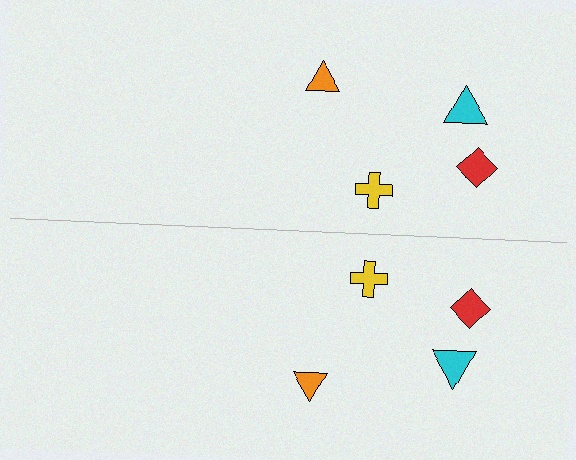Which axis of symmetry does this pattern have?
The pattern has a horizontal axis of symmetry running through the center of the image.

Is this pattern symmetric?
Yes, this pattern has bilateral (reflection) symmetry.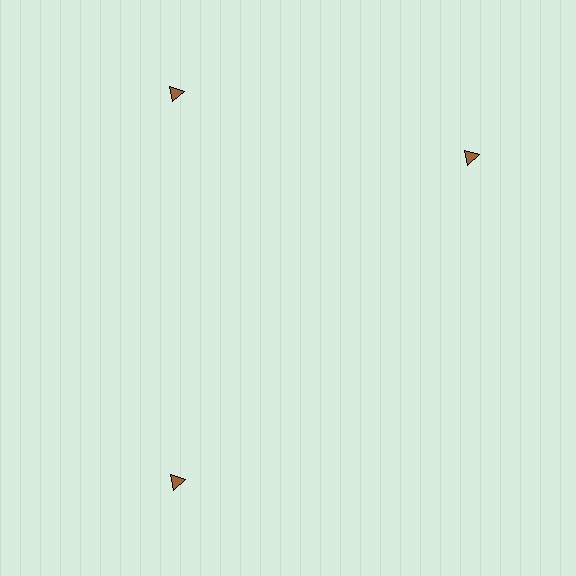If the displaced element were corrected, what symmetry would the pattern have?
It would have 3-fold rotational symmetry — the pattern would map onto itself every 120 degrees.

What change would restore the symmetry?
The symmetry would be restored by rotating it back into even spacing with its neighbors so that all 3 triangles sit at equal angles and equal distance from the center.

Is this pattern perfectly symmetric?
No. The 3 brown triangles are arranged in a ring, but one element near the 3 o'clock position is rotated out of alignment along the ring, breaking the 3-fold rotational symmetry.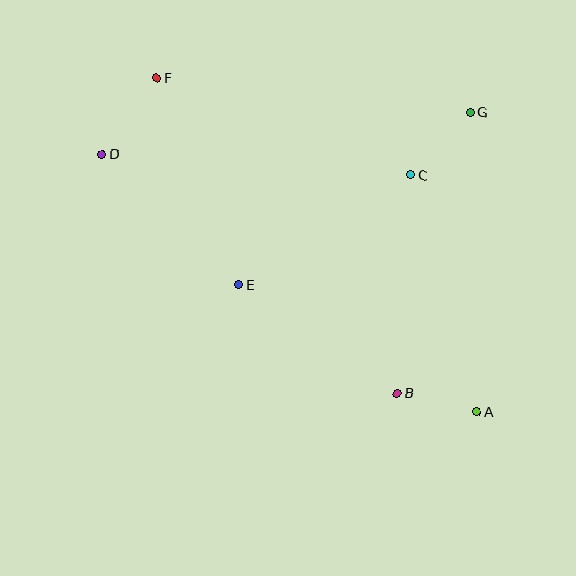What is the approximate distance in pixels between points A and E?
The distance between A and E is approximately 269 pixels.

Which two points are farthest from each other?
Points A and F are farthest from each other.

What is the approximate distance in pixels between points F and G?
The distance between F and G is approximately 315 pixels.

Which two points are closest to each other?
Points A and B are closest to each other.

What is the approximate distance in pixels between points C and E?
The distance between C and E is approximately 204 pixels.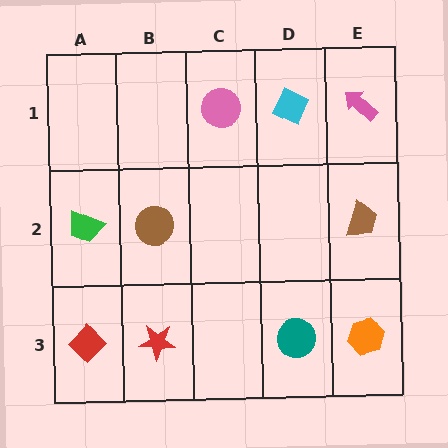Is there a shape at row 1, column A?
No, that cell is empty.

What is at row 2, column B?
A brown circle.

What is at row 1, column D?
A cyan diamond.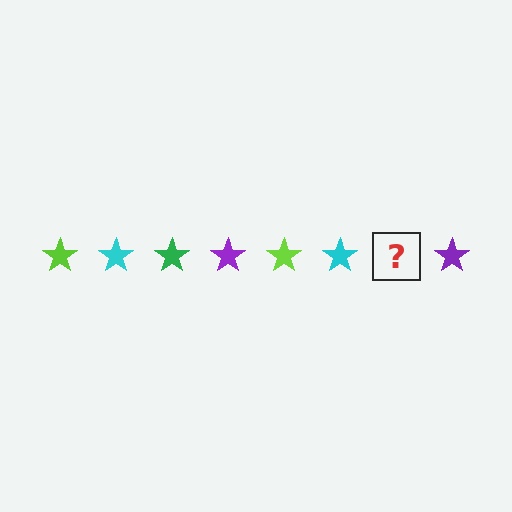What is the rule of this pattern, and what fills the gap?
The rule is that the pattern cycles through lime, cyan, green, purple stars. The gap should be filled with a green star.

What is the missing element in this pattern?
The missing element is a green star.